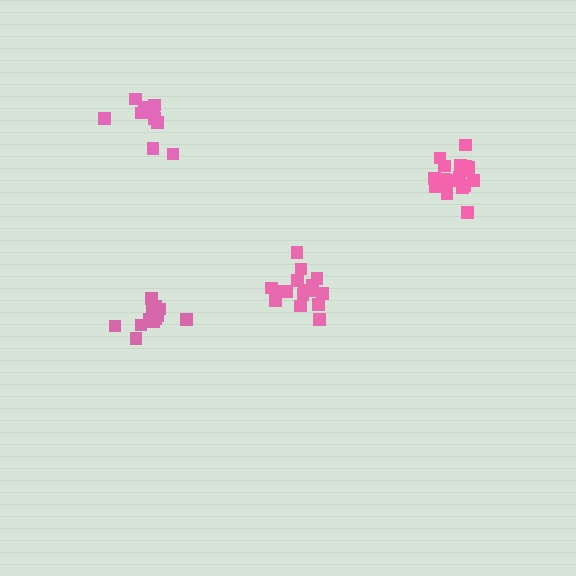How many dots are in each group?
Group 1: 16 dots, Group 2: 18 dots, Group 3: 13 dots, Group 4: 12 dots (59 total).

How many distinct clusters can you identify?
There are 4 distinct clusters.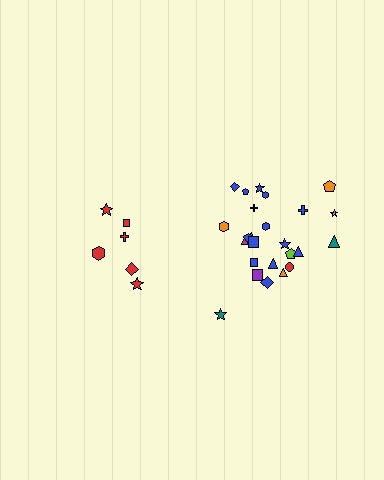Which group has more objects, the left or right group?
The right group.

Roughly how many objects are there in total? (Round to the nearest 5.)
Roughly 30 objects in total.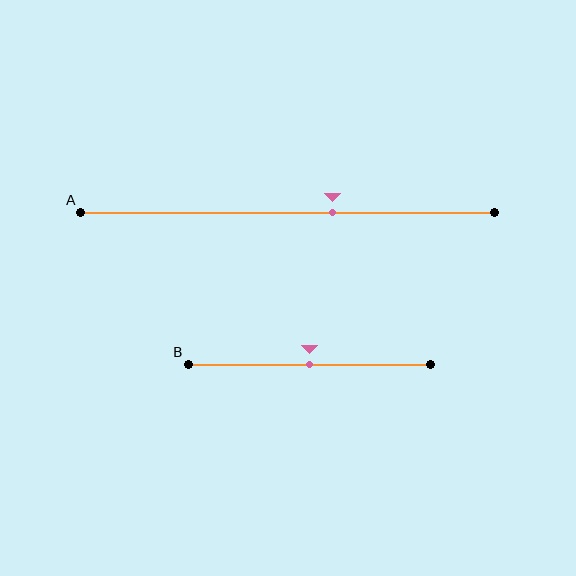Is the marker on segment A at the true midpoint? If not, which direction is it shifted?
No, the marker on segment A is shifted to the right by about 11% of the segment length.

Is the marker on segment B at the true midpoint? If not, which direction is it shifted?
Yes, the marker on segment B is at the true midpoint.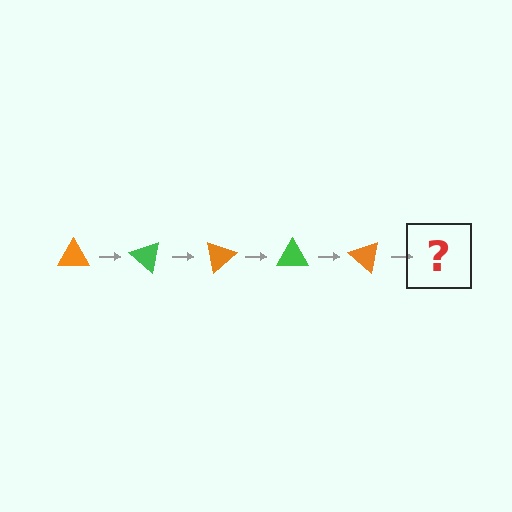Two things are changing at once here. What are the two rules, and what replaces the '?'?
The two rules are that it rotates 40 degrees each step and the color cycles through orange and green. The '?' should be a green triangle, rotated 200 degrees from the start.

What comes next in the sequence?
The next element should be a green triangle, rotated 200 degrees from the start.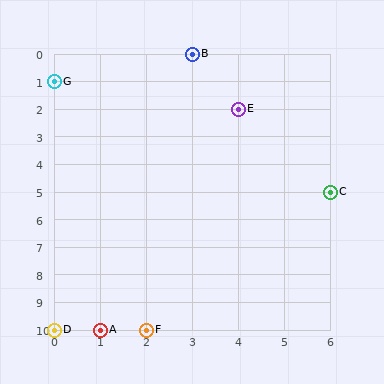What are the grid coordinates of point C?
Point C is at grid coordinates (6, 5).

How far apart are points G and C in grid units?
Points G and C are 6 columns and 4 rows apart (about 7.2 grid units diagonally).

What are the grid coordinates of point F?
Point F is at grid coordinates (2, 10).